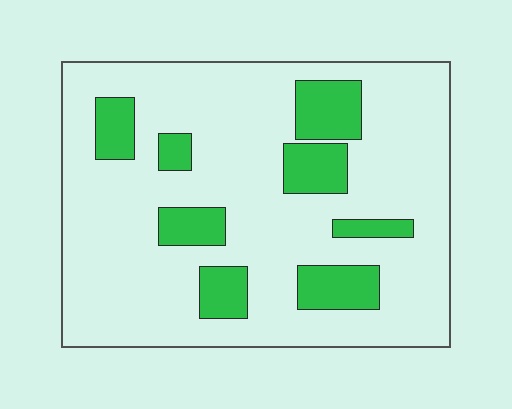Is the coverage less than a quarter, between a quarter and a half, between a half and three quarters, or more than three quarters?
Less than a quarter.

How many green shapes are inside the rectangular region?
8.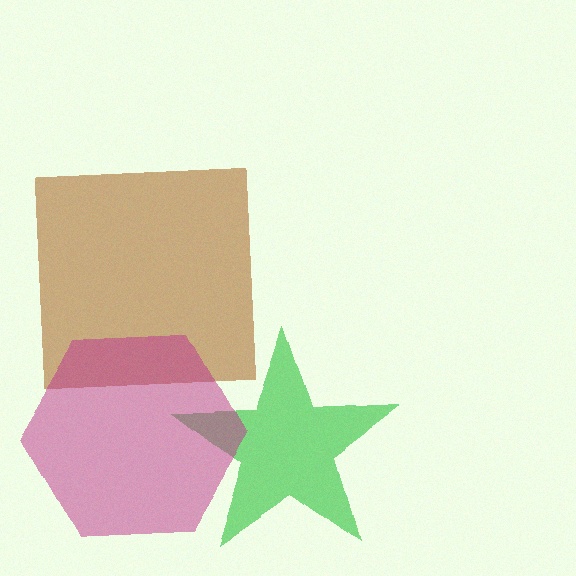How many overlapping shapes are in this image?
There are 3 overlapping shapes in the image.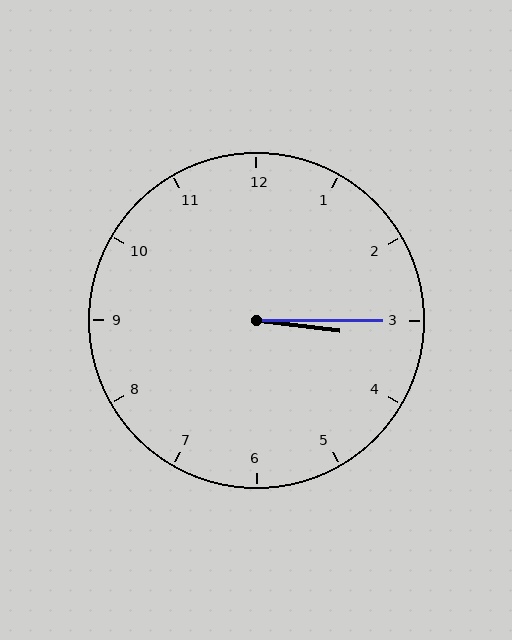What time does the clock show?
3:15.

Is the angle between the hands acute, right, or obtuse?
It is acute.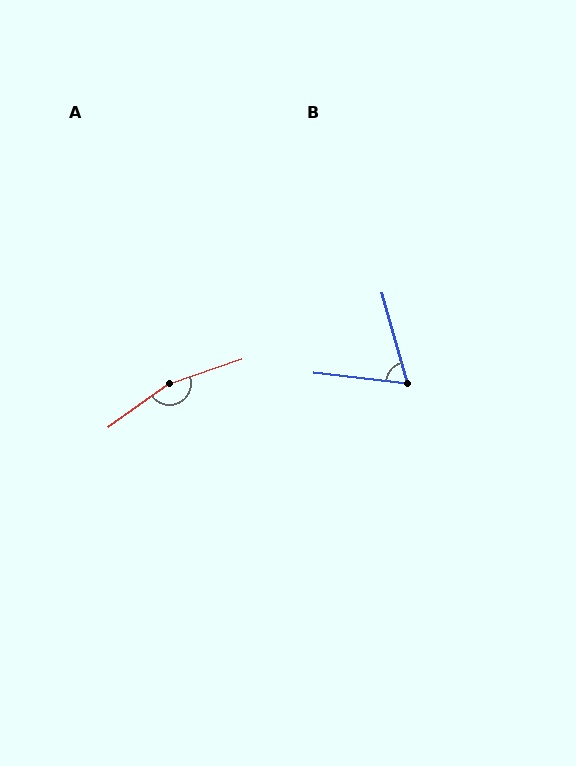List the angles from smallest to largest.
B (68°), A (163°).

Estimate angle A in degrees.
Approximately 163 degrees.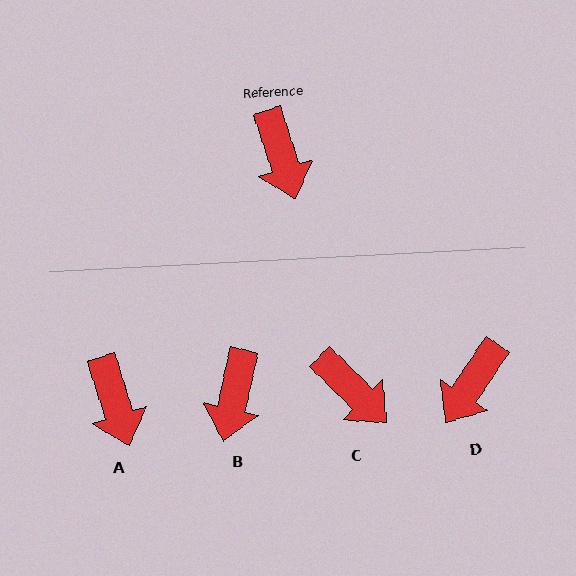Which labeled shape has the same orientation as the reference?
A.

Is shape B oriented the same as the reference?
No, it is off by about 31 degrees.